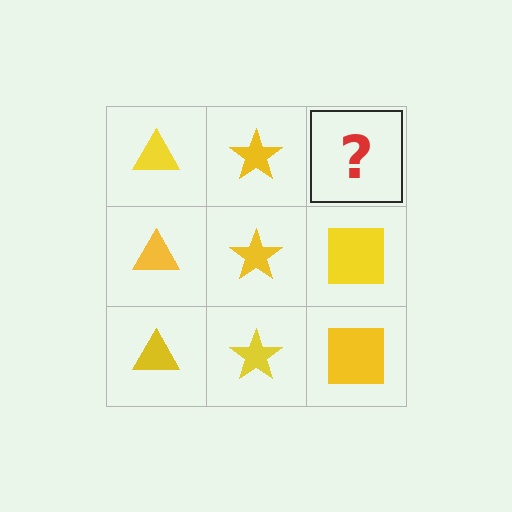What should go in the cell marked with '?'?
The missing cell should contain a yellow square.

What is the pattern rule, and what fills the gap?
The rule is that each column has a consistent shape. The gap should be filled with a yellow square.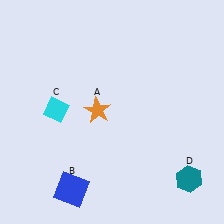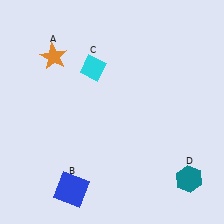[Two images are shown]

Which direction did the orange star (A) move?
The orange star (A) moved up.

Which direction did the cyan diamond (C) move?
The cyan diamond (C) moved up.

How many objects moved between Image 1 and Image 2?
2 objects moved between the two images.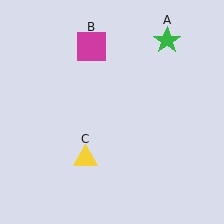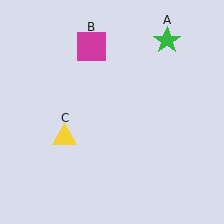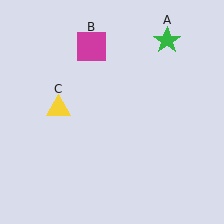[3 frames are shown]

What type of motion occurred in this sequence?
The yellow triangle (object C) rotated clockwise around the center of the scene.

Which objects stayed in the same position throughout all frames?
Green star (object A) and magenta square (object B) remained stationary.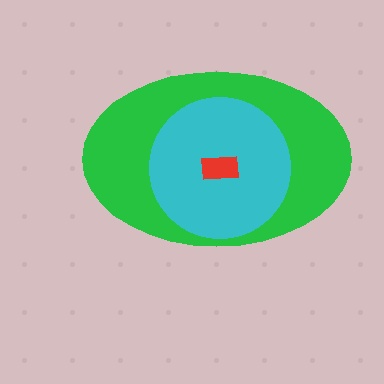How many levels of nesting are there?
3.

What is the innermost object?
The red rectangle.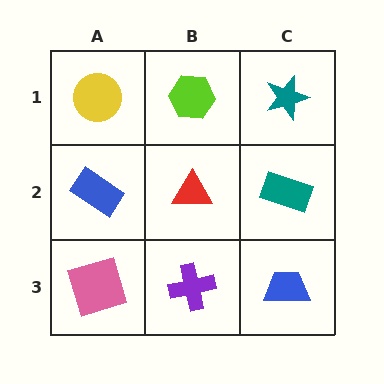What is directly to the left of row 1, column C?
A lime hexagon.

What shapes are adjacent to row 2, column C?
A teal star (row 1, column C), a blue trapezoid (row 3, column C), a red triangle (row 2, column B).